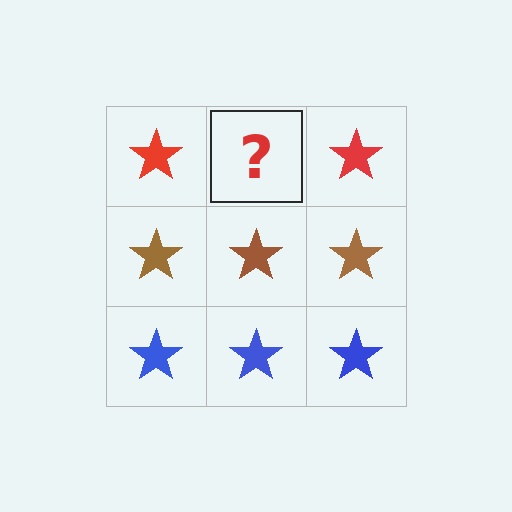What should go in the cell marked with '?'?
The missing cell should contain a red star.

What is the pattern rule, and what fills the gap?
The rule is that each row has a consistent color. The gap should be filled with a red star.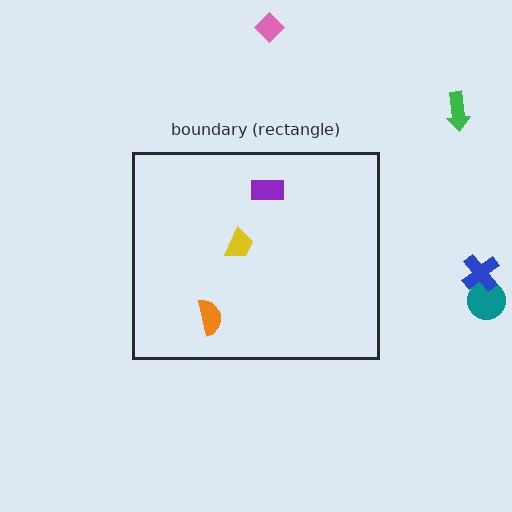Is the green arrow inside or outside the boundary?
Outside.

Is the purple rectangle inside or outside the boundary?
Inside.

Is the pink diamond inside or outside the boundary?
Outside.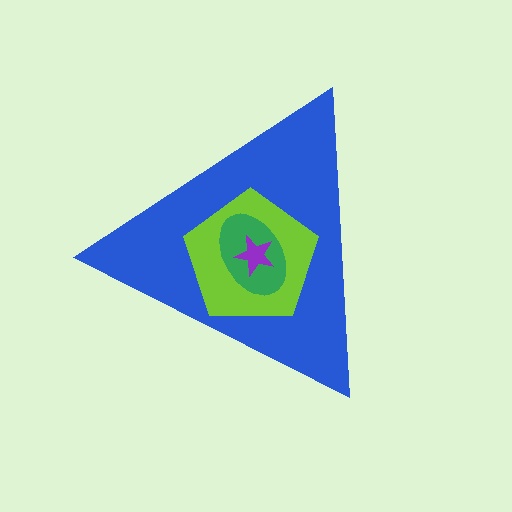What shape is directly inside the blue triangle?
The lime pentagon.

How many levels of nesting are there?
4.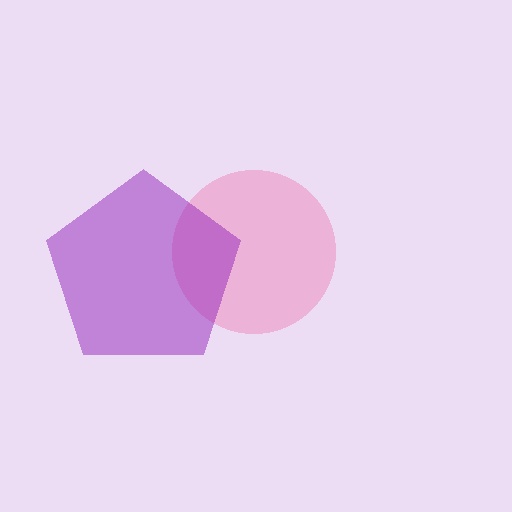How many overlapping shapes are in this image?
There are 2 overlapping shapes in the image.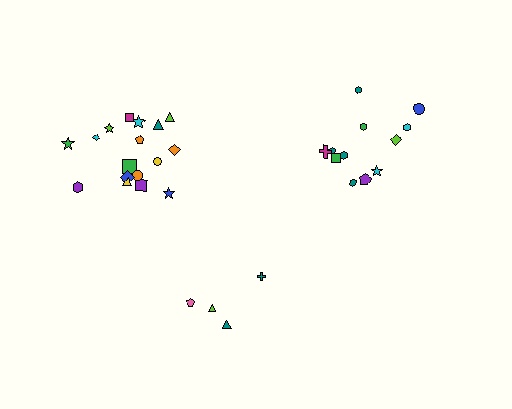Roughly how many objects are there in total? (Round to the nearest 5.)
Roughly 35 objects in total.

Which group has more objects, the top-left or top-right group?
The top-left group.